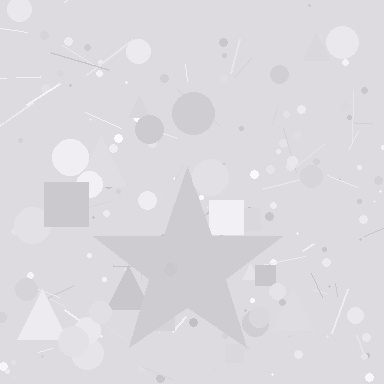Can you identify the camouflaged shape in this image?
The camouflaged shape is a star.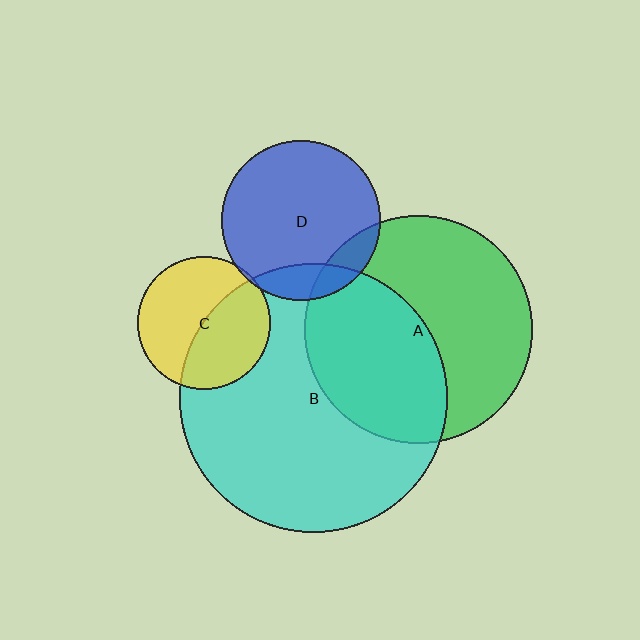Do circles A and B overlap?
Yes.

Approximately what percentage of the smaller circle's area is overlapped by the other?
Approximately 45%.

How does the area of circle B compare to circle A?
Approximately 1.4 times.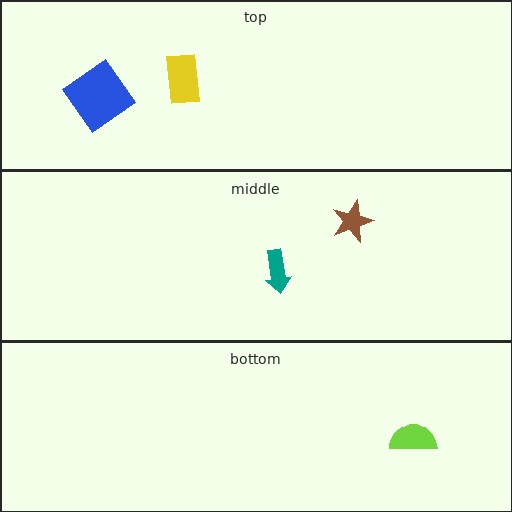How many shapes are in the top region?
2.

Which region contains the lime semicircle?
The bottom region.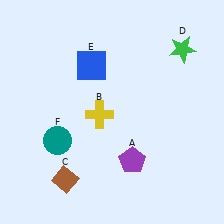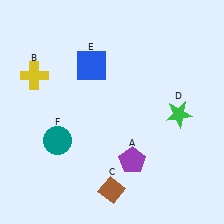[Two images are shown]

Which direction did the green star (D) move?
The green star (D) moved down.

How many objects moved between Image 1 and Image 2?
3 objects moved between the two images.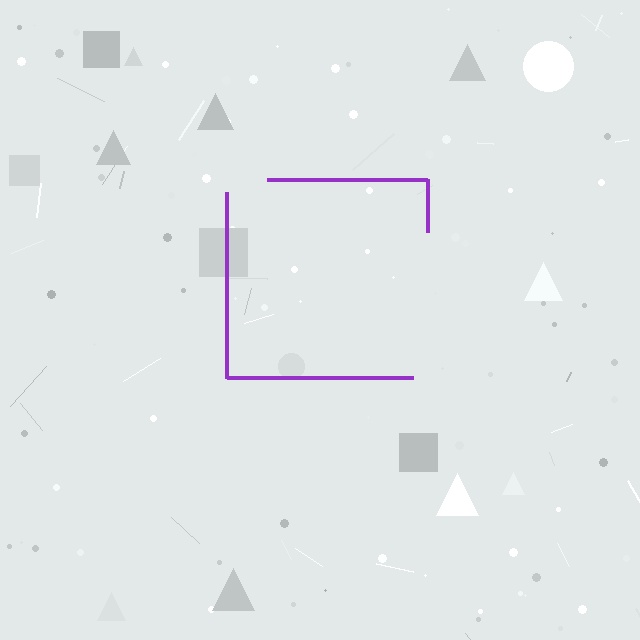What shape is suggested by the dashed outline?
The dashed outline suggests a square.